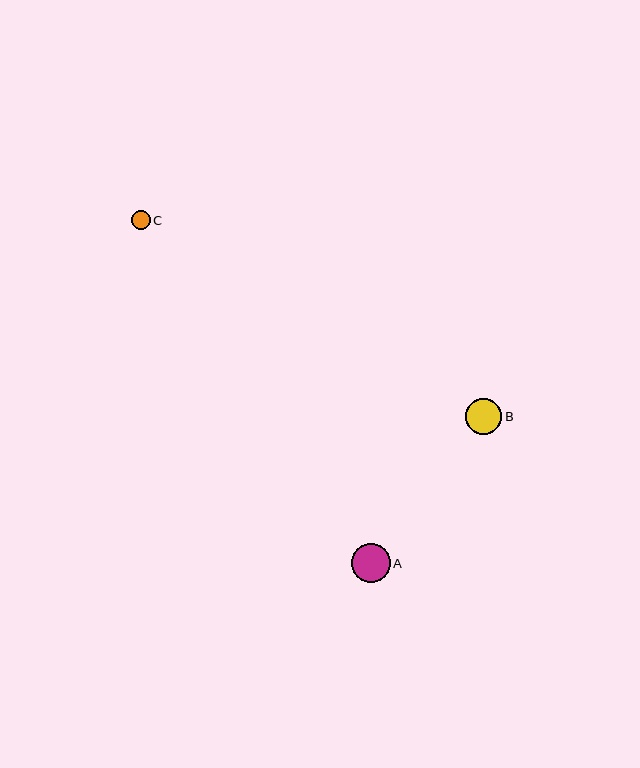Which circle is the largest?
Circle A is the largest with a size of approximately 39 pixels.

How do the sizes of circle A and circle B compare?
Circle A and circle B are approximately the same size.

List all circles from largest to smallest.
From largest to smallest: A, B, C.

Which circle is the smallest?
Circle C is the smallest with a size of approximately 19 pixels.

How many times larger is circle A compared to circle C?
Circle A is approximately 2.1 times the size of circle C.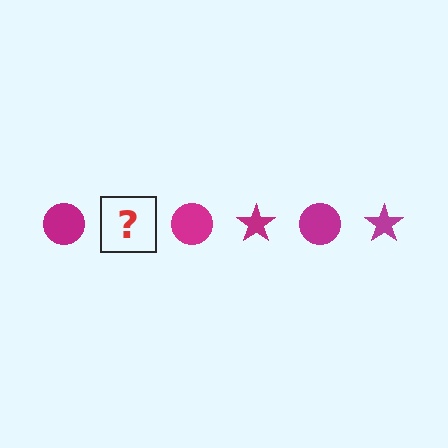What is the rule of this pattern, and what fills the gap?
The rule is that the pattern cycles through circle, star shapes in magenta. The gap should be filled with a magenta star.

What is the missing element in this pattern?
The missing element is a magenta star.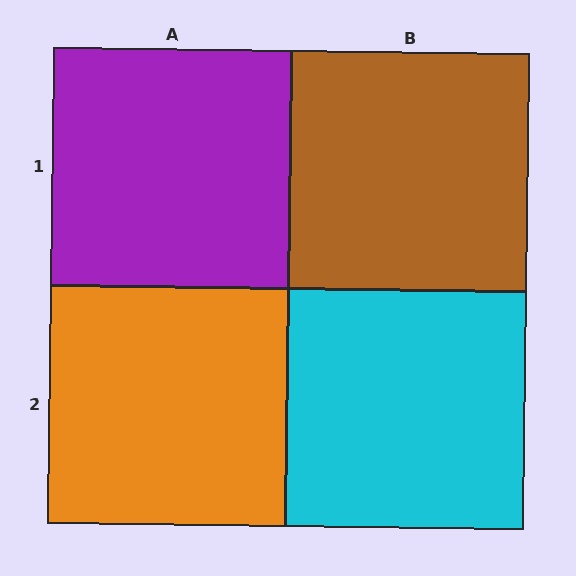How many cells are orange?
1 cell is orange.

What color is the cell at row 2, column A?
Orange.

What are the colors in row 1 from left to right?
Purple, brown.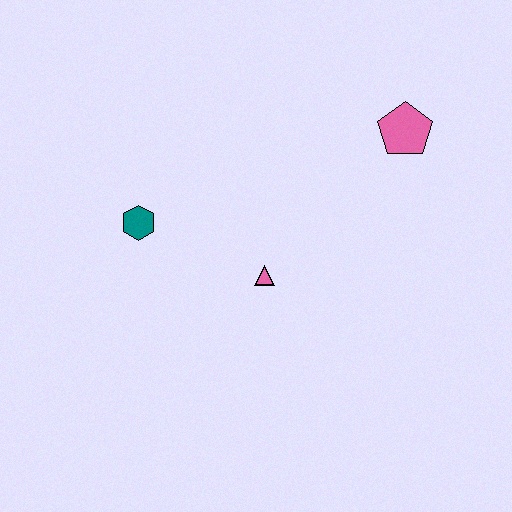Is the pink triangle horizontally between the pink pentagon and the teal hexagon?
Yes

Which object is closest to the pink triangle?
The teal hexagon is closest to the pink triangle.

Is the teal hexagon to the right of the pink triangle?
No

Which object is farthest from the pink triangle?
The pink pentagon is farthest from the pink triangle.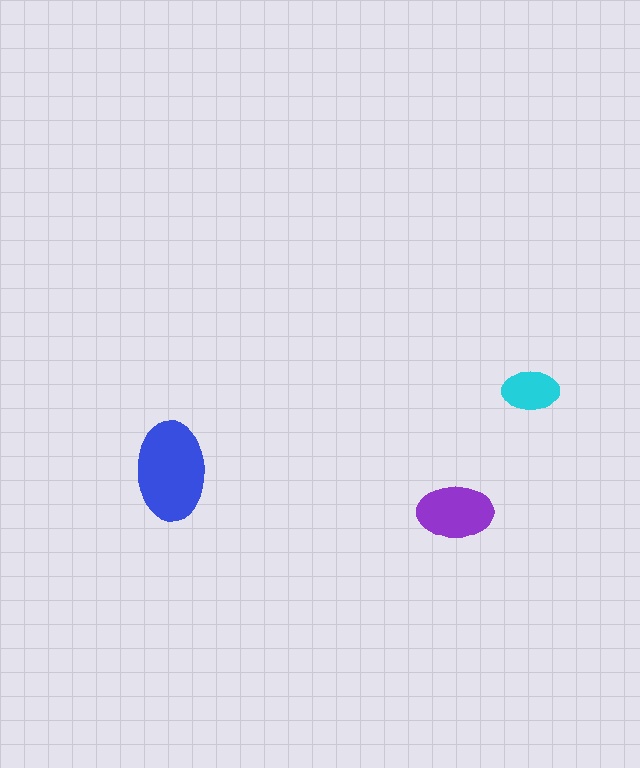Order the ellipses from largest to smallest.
the blue one, the purple one, the cyan one.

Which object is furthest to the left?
The blue ellipse is leftmost.